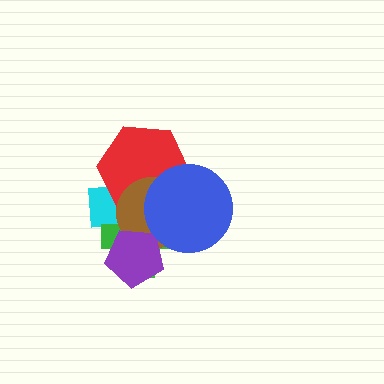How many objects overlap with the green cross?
5 objects overlap with the green cross.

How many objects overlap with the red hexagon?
4 objects overlap with the red hexagon.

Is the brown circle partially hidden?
Yes, it is partially covered by another shape.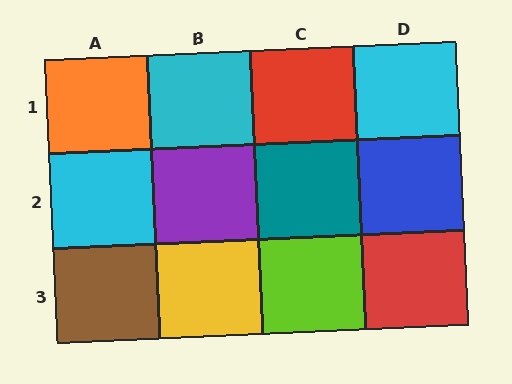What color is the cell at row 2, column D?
Blue.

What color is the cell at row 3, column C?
Lime.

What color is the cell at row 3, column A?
Brown.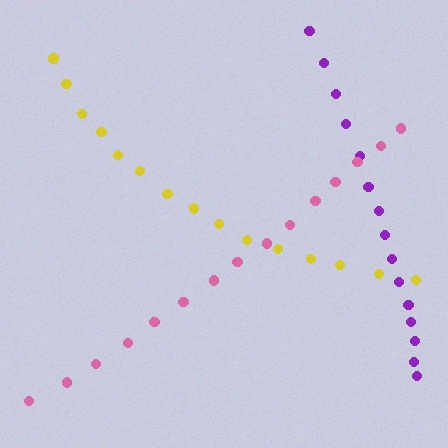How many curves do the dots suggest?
There are 3 distinct paths.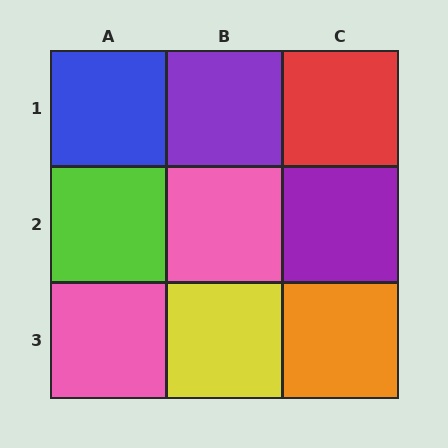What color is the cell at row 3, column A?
Pink.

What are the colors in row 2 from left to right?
Lime, pink, purple.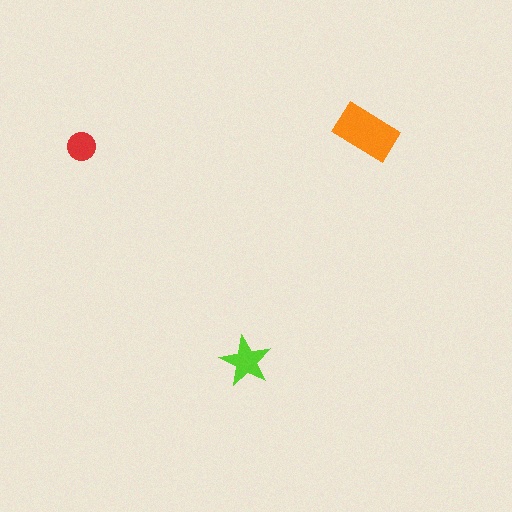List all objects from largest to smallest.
The orange rectangle, the lime star, the red circle.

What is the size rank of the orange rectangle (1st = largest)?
1st.